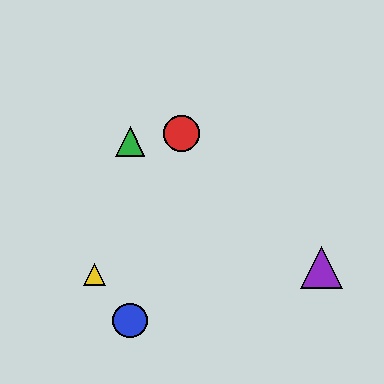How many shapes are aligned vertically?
2 shapes (the blue circle, the green triangle) are aligned vertically.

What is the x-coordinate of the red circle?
The red circle is at x≈181.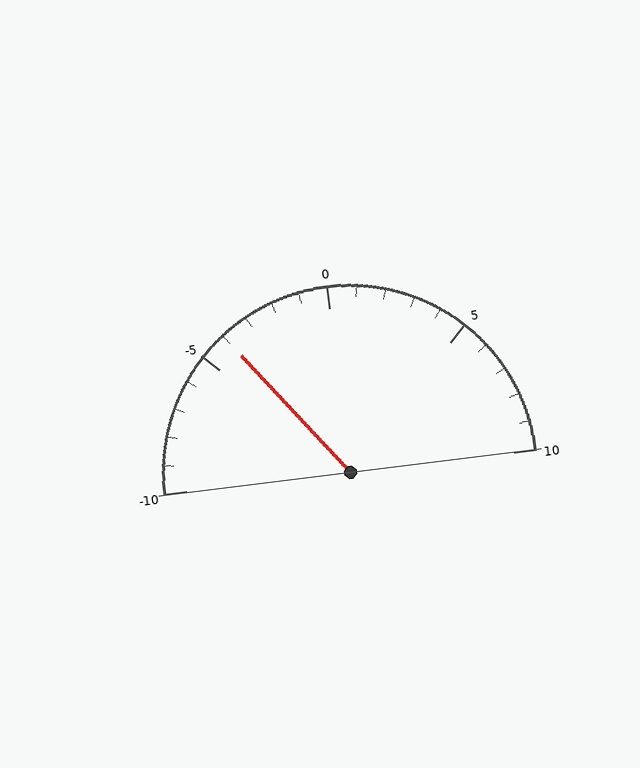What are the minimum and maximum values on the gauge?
The gauge ranges from -10 to 10.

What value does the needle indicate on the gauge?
The needle indicates approximately -4.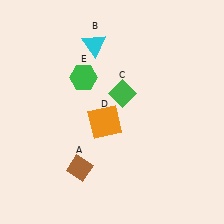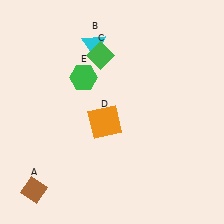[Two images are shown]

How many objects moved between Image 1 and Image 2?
2 objects moved between the two images.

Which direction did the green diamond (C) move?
The green diamond (C) moved up.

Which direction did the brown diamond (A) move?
The brown diamond (A) moved left.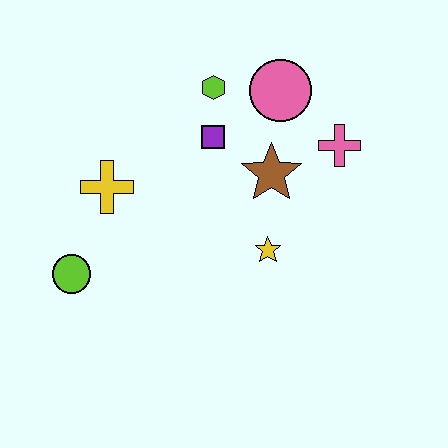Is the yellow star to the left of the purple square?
No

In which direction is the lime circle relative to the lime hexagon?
The lime circle is below the lime hexagon.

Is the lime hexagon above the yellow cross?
Yes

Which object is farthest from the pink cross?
The lime circle is farthest from the pink cross.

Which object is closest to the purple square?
The lime hexagon is closest to the purple square.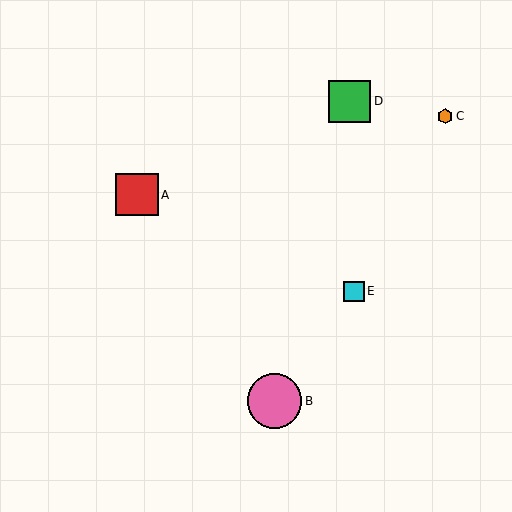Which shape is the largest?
The pink circle (labeled B) is the largest.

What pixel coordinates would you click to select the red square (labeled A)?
Click at (137, 195) to select the red square A.